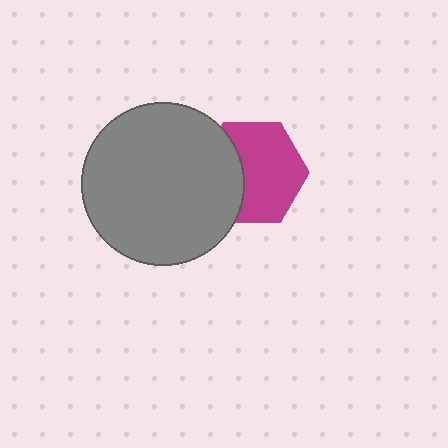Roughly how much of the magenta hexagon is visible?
Most of it is visible (roughly 66%).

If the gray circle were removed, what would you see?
You would see the complete magenta hexagon.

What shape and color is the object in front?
The object in front is a gray circle.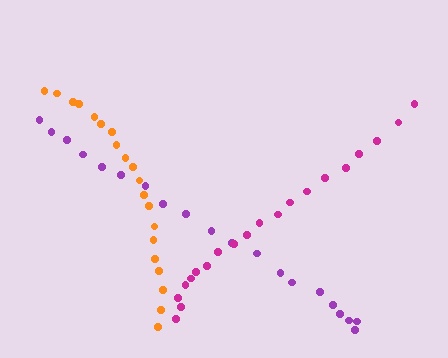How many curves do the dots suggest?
There are 3 distinct paths.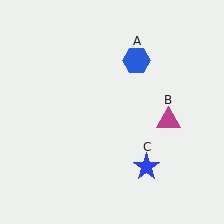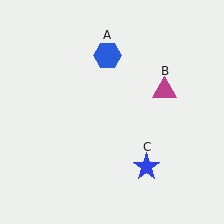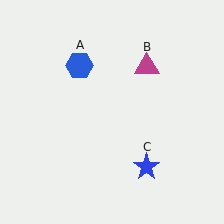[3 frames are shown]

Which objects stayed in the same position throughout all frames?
Blue star (object C) remained stationary.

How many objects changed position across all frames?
2 objects changed position: blue hexagon (object A), magenta triangle (object B).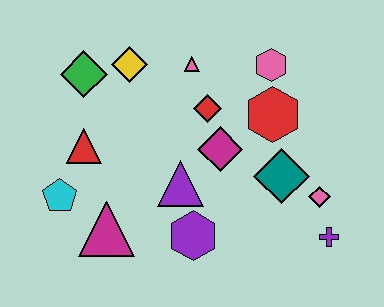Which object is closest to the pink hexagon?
The red hexagon is closest to the pink hexagon.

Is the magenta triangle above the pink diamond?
No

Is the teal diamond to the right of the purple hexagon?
Yes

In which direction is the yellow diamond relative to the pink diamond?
The yellow diamond is to the left of the pink diamond.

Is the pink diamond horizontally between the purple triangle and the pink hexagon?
No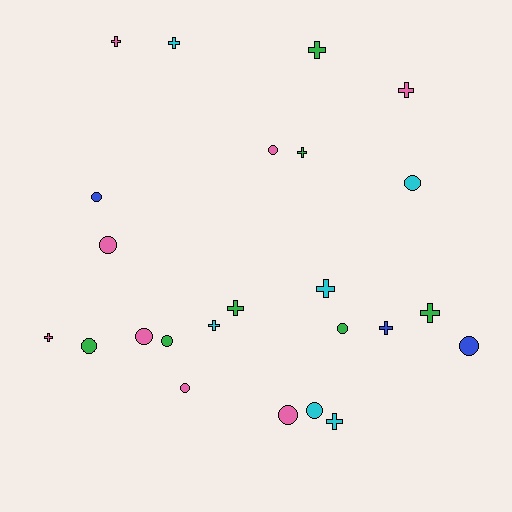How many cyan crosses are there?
There are 4 cyan crosses.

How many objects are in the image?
There are 24 objects.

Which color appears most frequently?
Pink, with 8 objects.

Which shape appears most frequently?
Circle, with 12 objects.